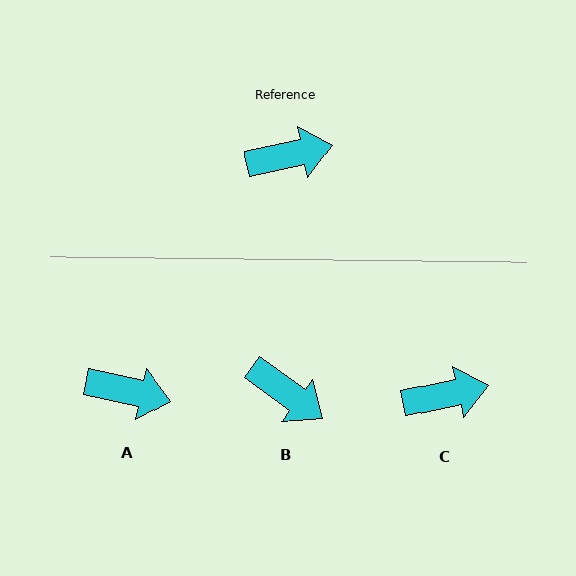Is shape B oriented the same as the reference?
No, it is off by about 48 degrees.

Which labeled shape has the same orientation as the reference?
C.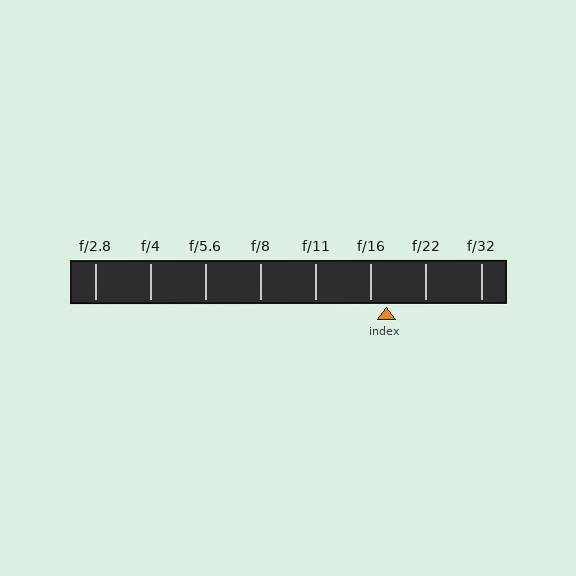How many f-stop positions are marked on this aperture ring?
There are 8 f-stop positions marked.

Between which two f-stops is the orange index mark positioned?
The index mark is between f/16 and f/22.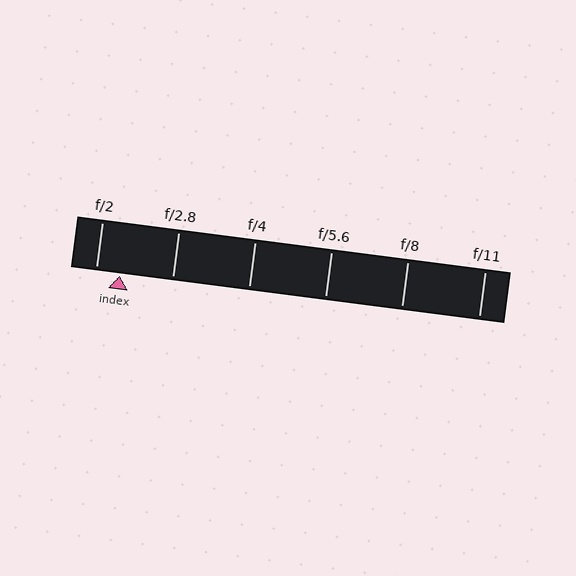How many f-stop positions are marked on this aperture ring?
There are 6 f-stop positions marked.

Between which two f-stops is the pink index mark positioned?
The index mark is between f/2 and f/2.8.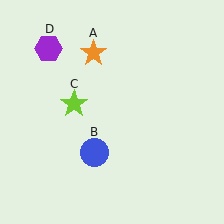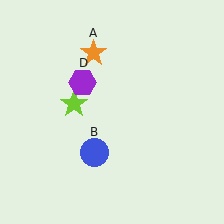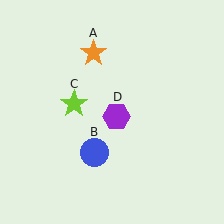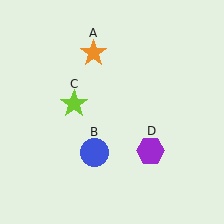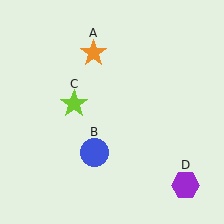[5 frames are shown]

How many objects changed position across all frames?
1 object changed position: purple hexagon (object D).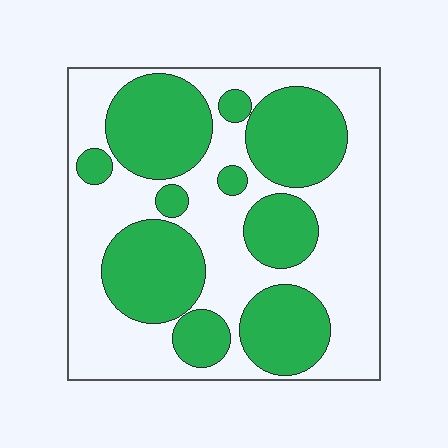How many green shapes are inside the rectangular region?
10.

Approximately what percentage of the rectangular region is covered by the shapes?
Approximately 45%.